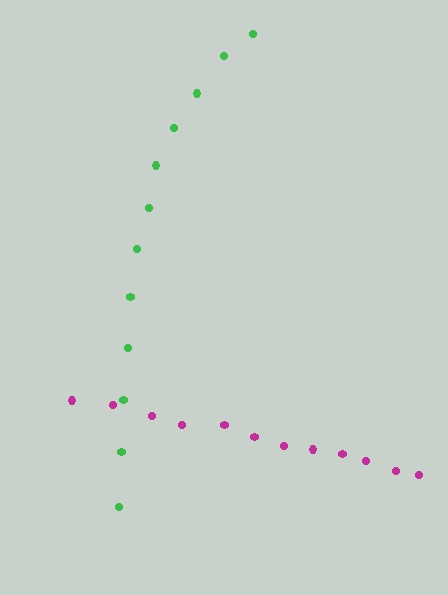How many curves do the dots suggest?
There are 2 distinct paths.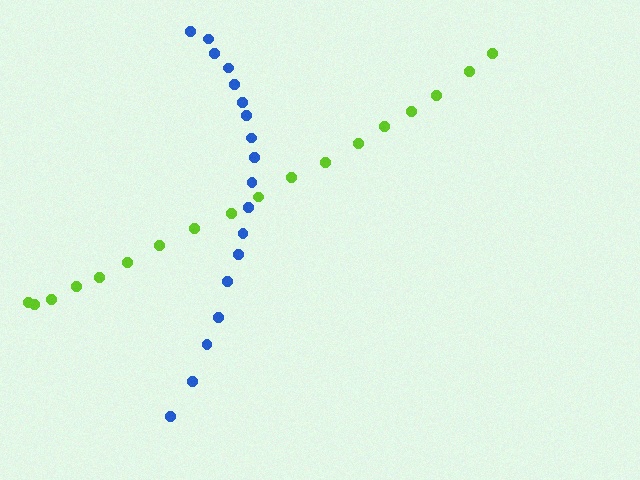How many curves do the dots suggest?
There are 2 distinct paths.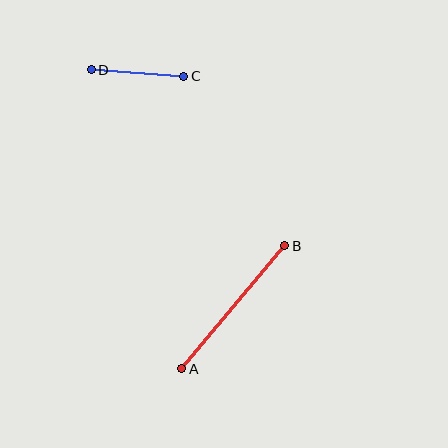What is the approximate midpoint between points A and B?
The midpoint is at approximately (233, 307) pixels.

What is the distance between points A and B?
The distance is approximately 161 pixels.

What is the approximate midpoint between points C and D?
The midpoint is at approximately (138, 73) pixels.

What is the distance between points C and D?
The distance is approximately 93 pixels.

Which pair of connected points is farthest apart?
Points A and B are farthest apart.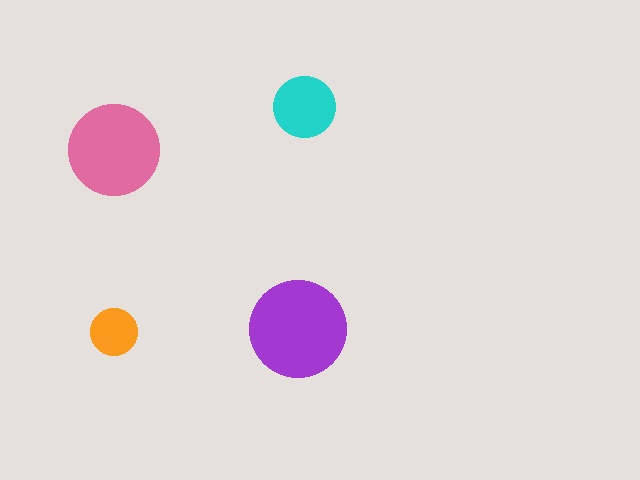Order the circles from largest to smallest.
the purple one, the pink one, the cyan one, the orange one.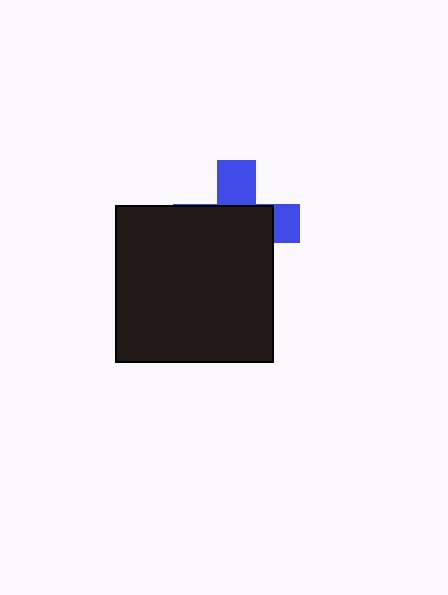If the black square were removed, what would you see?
You would see the complete blue cross.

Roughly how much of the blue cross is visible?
A small part of it is visible (roughly 35%).